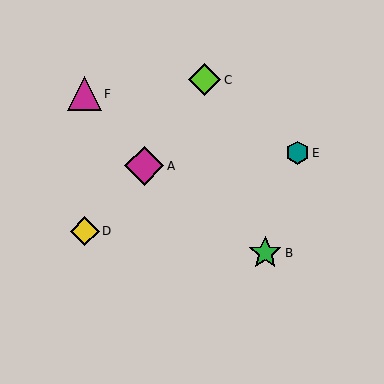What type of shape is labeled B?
Shape B is a green star.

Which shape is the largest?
The magenta diamond (labeled A) is the largest.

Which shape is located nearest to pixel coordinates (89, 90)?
The magenta triangle (labeled F) at (84, 94) is nearest to that location.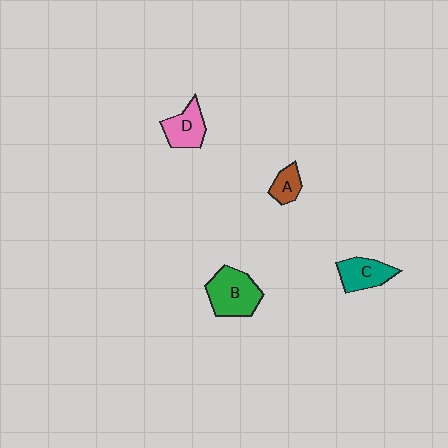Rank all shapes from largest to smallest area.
From largest to smallest: B (green), C (teal), D (pink), A (brown).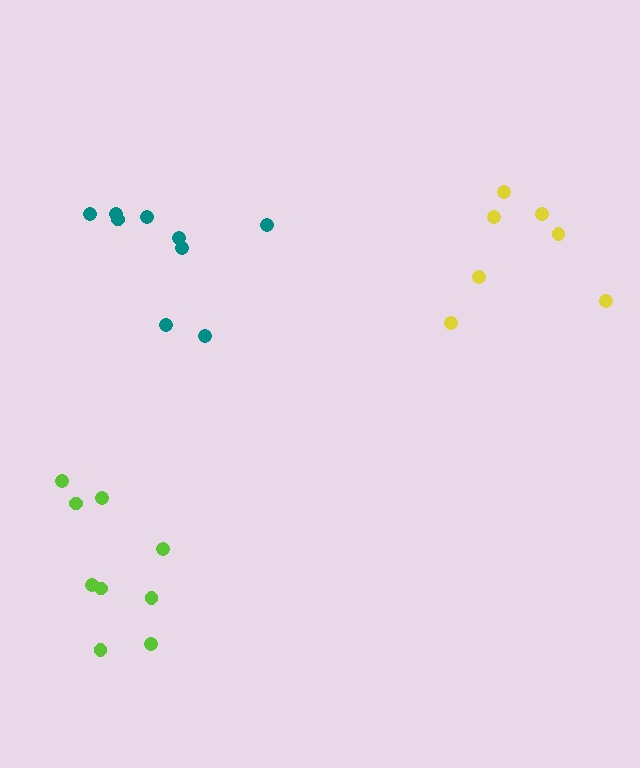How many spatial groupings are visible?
There are 3 spatial groupings.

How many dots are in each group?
Group 1: 7 dots, Group 2: 9 dots, Group 3: 9 dots (25 total).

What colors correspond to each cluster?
The clusters are colored: yellow, teal, lime.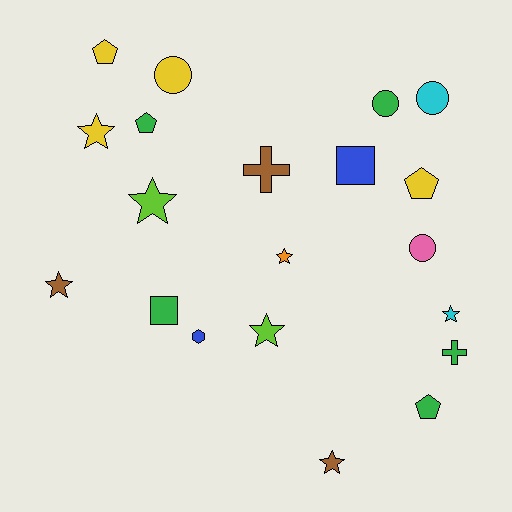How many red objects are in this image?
There are no red objects.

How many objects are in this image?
There are 20 objects.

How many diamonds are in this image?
There are no diamonds.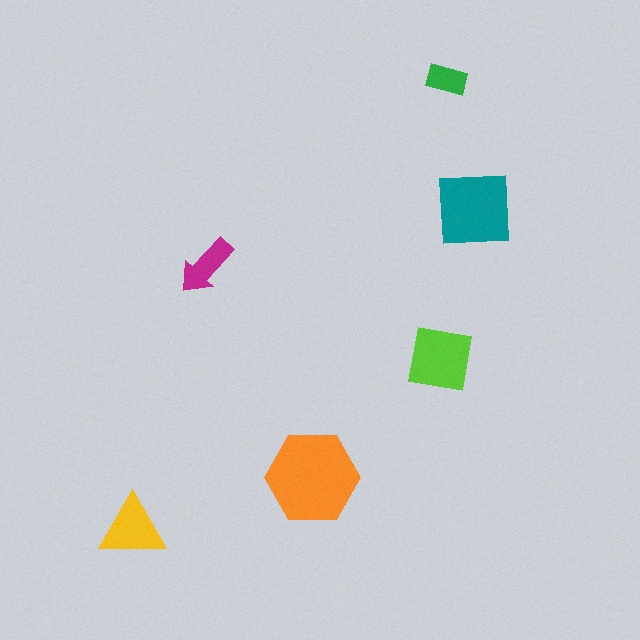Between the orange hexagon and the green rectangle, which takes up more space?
The orange hexagon.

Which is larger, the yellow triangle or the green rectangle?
The yellow triangle.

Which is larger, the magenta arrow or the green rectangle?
The magenta arrow.